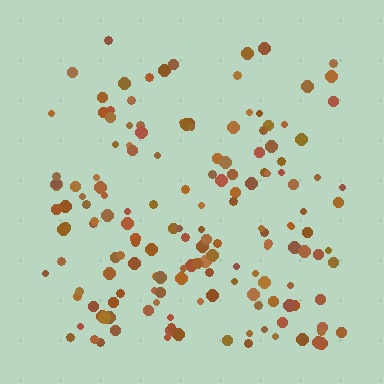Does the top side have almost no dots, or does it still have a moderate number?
Still a moderate number, just noticeably fewer than the bottom.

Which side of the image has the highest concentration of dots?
The bottom.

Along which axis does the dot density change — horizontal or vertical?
Vertical.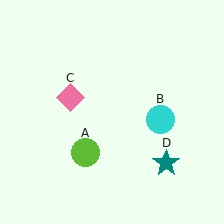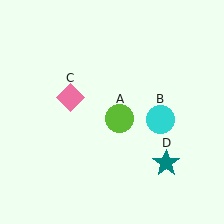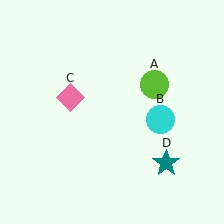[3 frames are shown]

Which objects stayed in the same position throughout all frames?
Cyan circle (object B) and pink diamond (object C) and teal star (object D) remained stationary.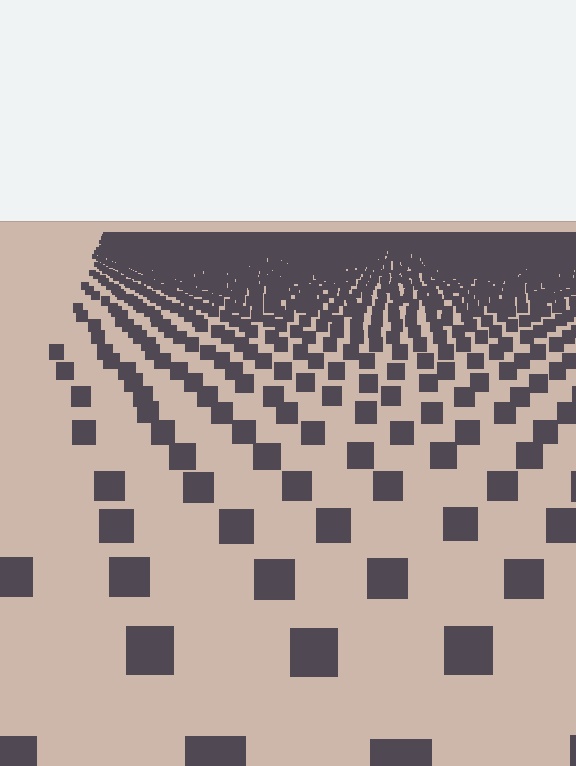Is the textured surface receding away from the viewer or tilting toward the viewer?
The surface is receding away from the viewer. Texture elements get smaller and denser toward the top.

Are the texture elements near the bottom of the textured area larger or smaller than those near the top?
Larger. Near the bottom, elements are closer to the viewer and appear at a bigger on-screen size.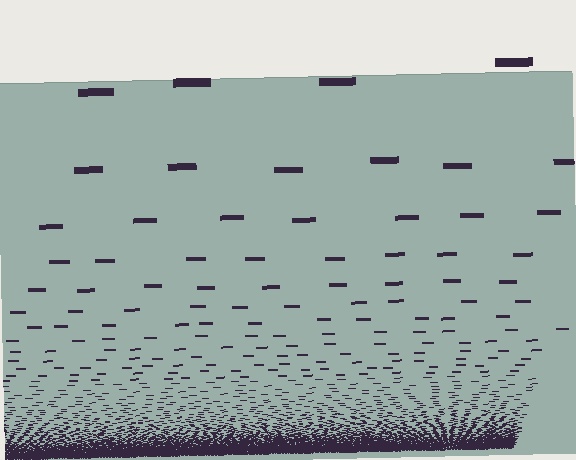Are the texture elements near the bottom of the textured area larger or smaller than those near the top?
Smaller. The gradient is inverted — elements near the bottom are smaller and denser.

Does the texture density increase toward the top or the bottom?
Density increases toward the bottom.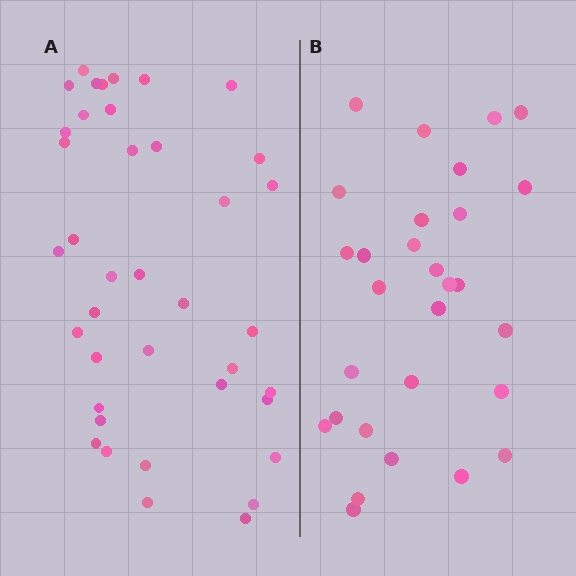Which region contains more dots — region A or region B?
Region A (the left region) has more dots.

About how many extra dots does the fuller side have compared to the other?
Region A has roughly 10 or so more dots than region B.